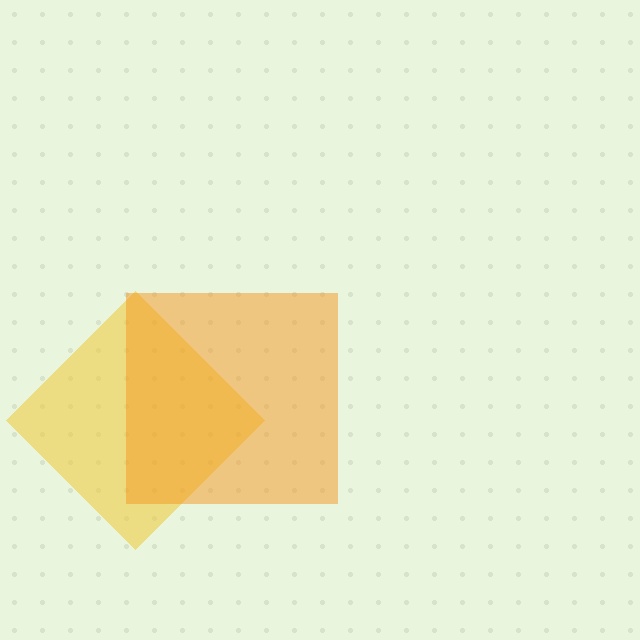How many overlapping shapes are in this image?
There are 2 overlapping shapes in the image.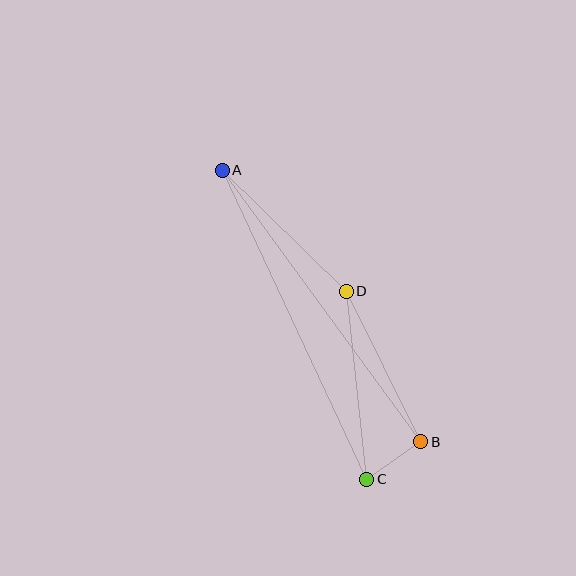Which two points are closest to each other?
Points B and C are closest to each other.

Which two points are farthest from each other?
Points A and C are farthest from each other.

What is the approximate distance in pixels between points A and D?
The distance between A and D is approximately 173 pixels.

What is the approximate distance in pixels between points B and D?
The distance between B and D is approximately 168 pixels.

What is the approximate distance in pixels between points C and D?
The distance between C and D is approximately 189 pixels.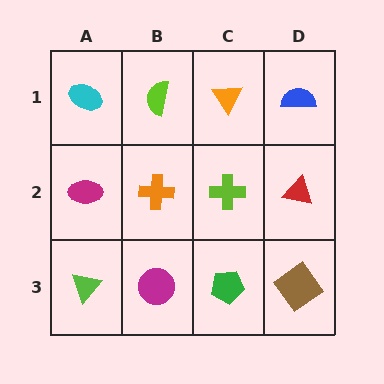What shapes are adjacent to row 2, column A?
A cyan ellipse (row 1, column A), a lime triangle (row 3, column A), an orange cross (row 2, column B).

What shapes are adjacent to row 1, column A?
A magenta ellipse (row 2, column A), a lime semicircle (row 1, column B).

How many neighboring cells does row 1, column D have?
2.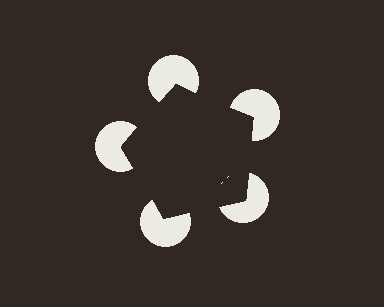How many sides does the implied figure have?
5 sides.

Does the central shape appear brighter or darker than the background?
It typically appears slightly darker than the background, even though no actual brightness change is drawn.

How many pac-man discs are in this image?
There are 5 — one at each vertex of the illusory pentagon.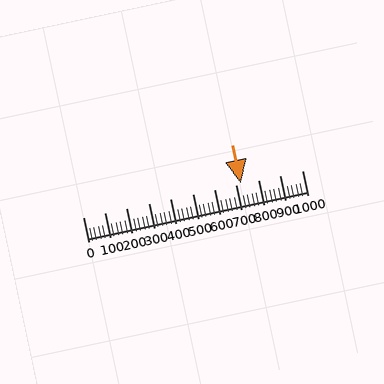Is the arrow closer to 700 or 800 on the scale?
The arrow is closer to 700.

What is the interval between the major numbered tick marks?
The major tick marks are spaced 100 units apart.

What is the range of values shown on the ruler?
The ruler shows values from 0 to 1000.